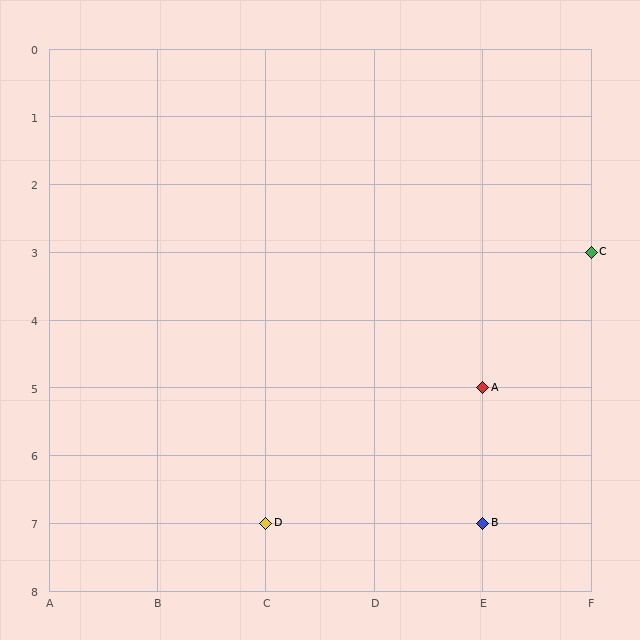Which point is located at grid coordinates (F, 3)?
Point C is at (F, 3).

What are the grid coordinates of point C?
Point C is at grid coordinates (F, 3).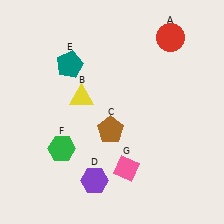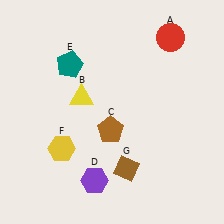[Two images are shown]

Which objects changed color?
F changed from green to yellow. G changed from pink to brown.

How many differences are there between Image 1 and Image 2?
There are 2 differences between the two images.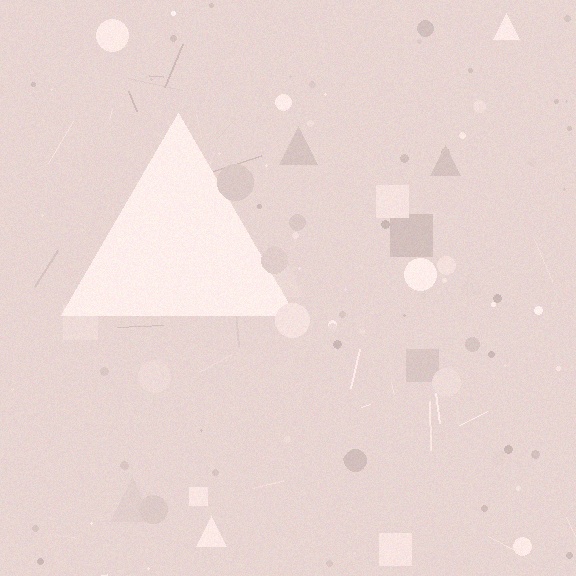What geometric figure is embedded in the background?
A triangle is embedded in the background.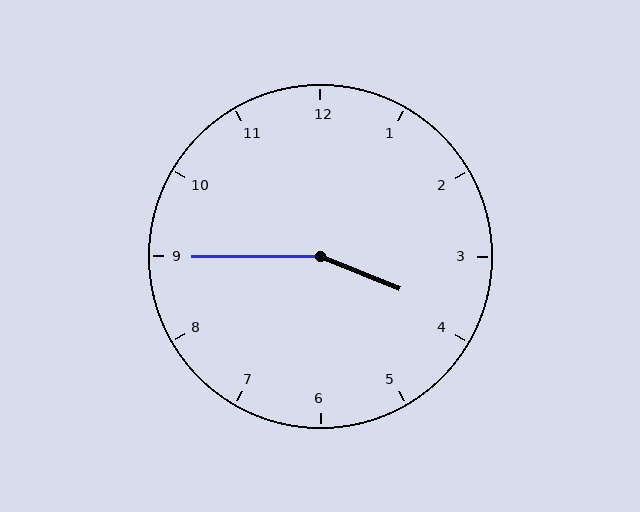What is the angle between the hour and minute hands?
Approximately 158 degrees.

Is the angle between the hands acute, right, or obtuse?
It is obtuse.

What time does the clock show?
3:45.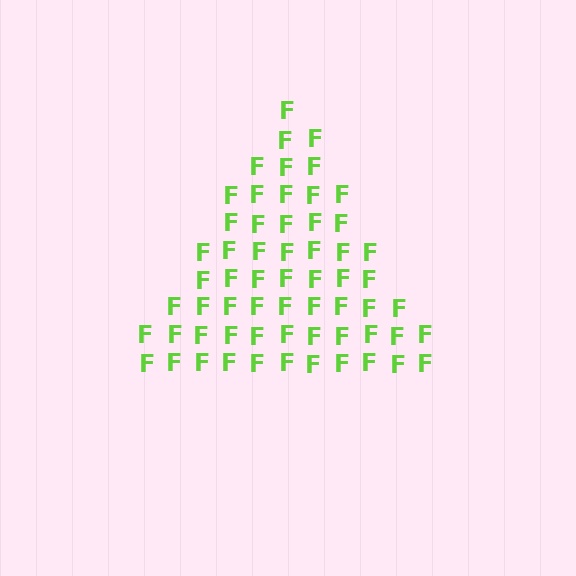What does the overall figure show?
The overall figure shows a triangle.